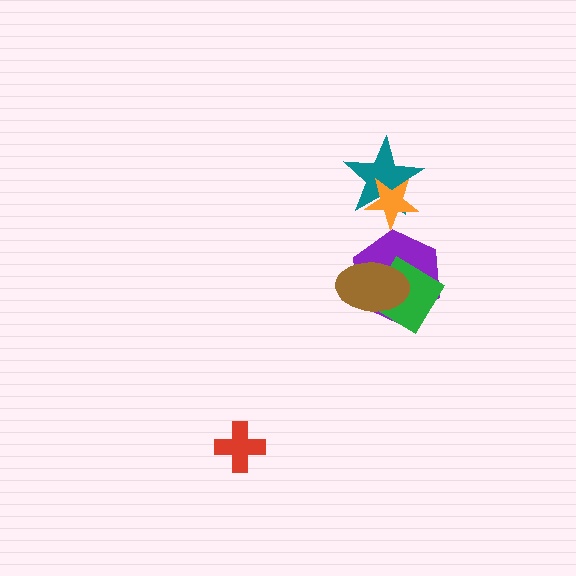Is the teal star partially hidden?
Yes, it is partially covered by another shape.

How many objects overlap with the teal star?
1 object overlaps with the teal star.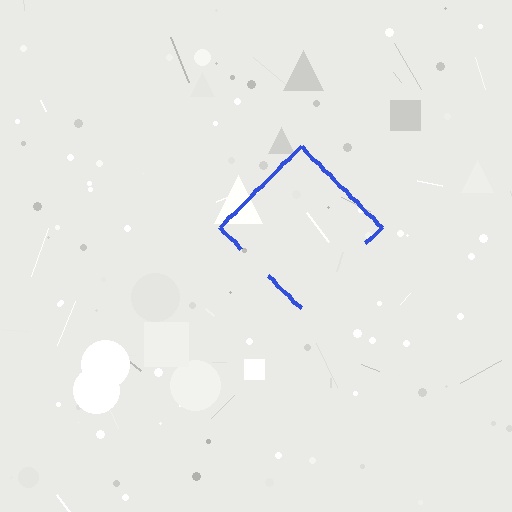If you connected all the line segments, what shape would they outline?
They would outline a diamond.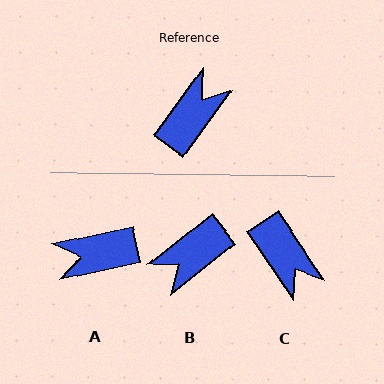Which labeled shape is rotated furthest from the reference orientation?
B, about 165 degrees away.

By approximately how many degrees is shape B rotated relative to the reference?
Approximately 165 degrees counter-clockwise.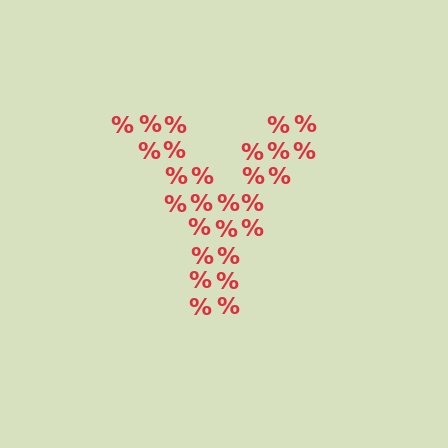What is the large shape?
The large shape is the letter Y.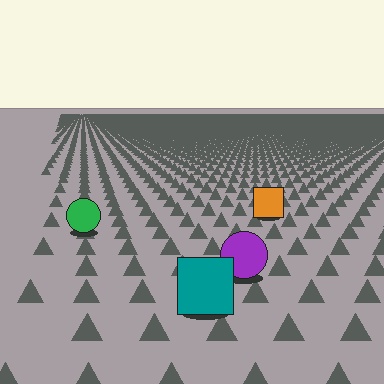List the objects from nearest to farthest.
From nearest to farthest: the teal square, the purple circle, the green circle, the orange square.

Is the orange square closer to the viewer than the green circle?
No. The green circle is closer — you can tell from the texture gradient: the ground texture is coarser near it.